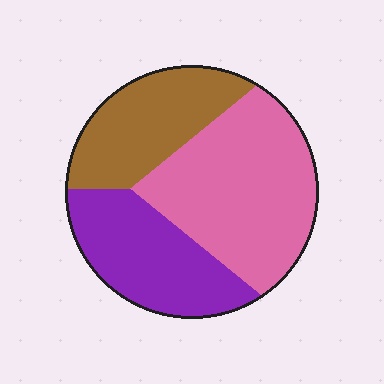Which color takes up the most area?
Pink, at roughly 45%.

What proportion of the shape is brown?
Brown takes up about one quarter (1/4) of the shape.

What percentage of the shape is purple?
Purple takes up about one quarter (1/4) of the shape.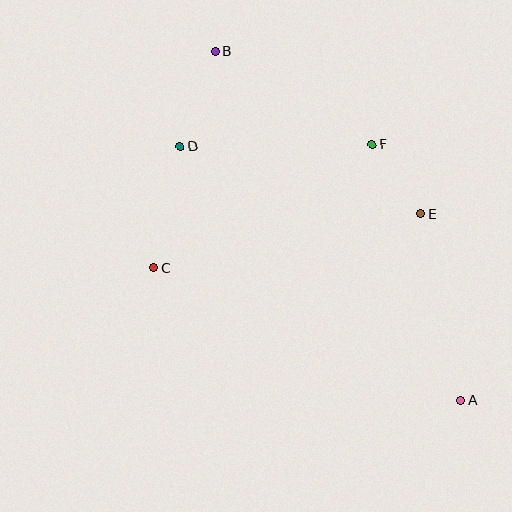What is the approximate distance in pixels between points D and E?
The distance between D and E is approximately 250 pixels.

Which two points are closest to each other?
Points E and F are closest to each other.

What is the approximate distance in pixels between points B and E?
The distance between B and E is approximately 262 pixels.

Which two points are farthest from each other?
Points A and B are farthest from each other.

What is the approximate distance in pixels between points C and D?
The distance between C and D is approximately 124 pixels.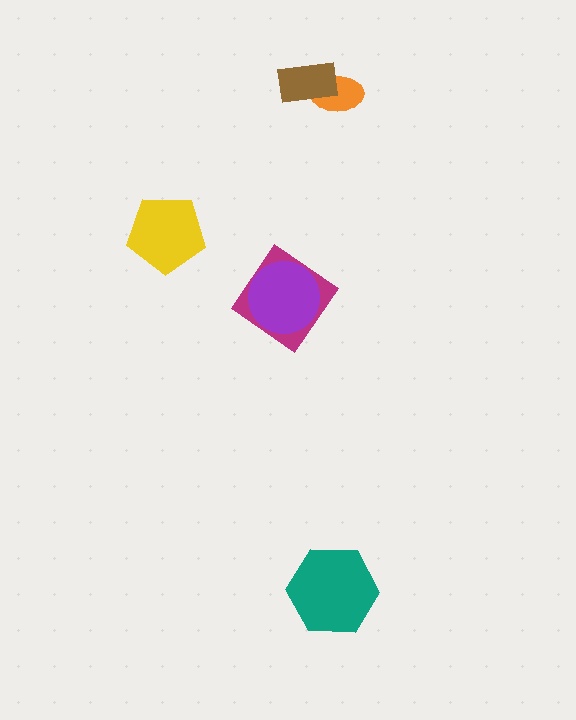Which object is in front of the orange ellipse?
The brown rectangle is in front of the orange ellipse.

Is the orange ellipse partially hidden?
Yes, it is partially covered by another shape.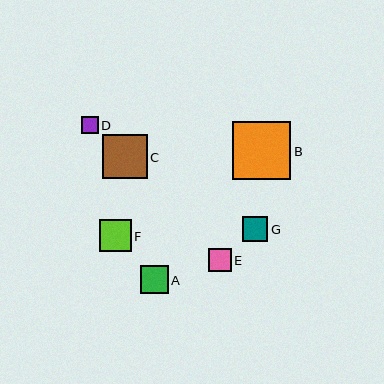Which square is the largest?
Square B is the largest with a size of approximately 58 pixels.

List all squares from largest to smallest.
From largest to smallest: B, C, F, A, G, E, D.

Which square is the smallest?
Square D is the smallest with a size of approximately 16 pixels.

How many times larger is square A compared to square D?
Square A is approximately 1.7 times the size of square D.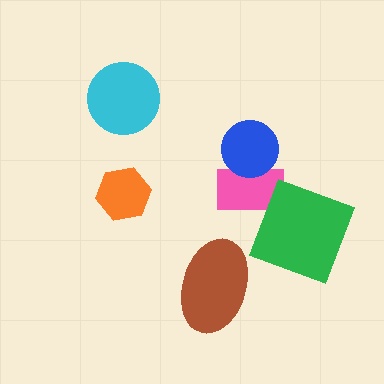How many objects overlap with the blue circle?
1 object overlaps with the blue circle.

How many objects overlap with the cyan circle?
0 objects overlap with the cyan circle.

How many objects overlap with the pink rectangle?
1 object overlaps with the pink rectangle.